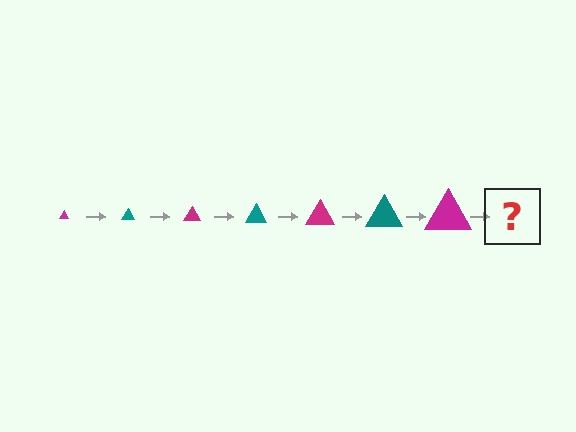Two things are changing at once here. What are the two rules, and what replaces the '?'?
The two rules are that the triangle grows larger each step and the color cycles through magenta and teal. The '?' should be a teal triangle, larger than the previous one.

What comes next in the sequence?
The next element should be a teal triangle, larger than the previous one.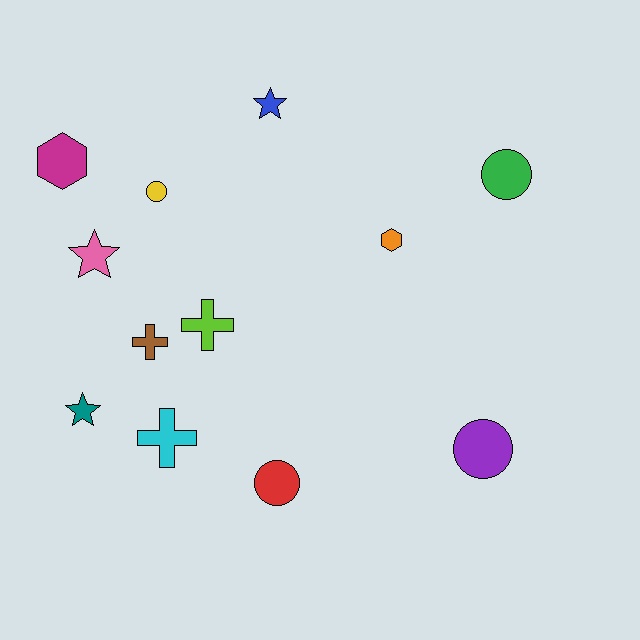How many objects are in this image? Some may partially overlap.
There are 12 objects.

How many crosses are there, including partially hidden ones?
There are 3 crosses.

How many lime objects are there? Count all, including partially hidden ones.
There is 1 lime object.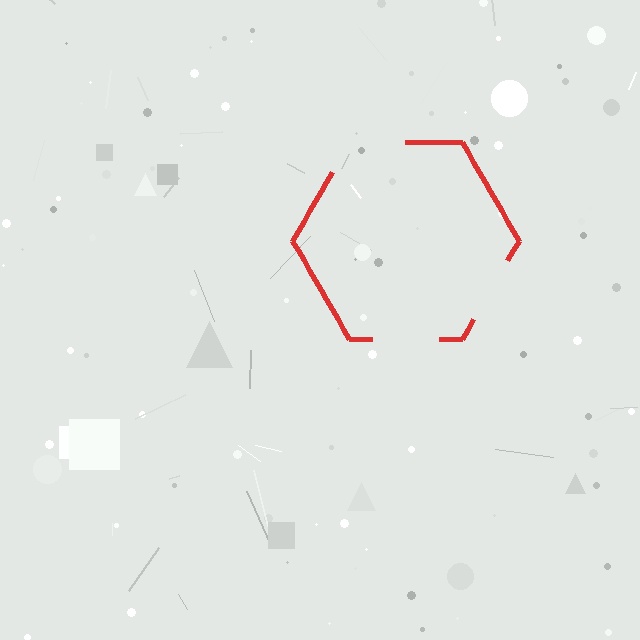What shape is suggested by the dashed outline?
The dashed outline suggests a hexagon.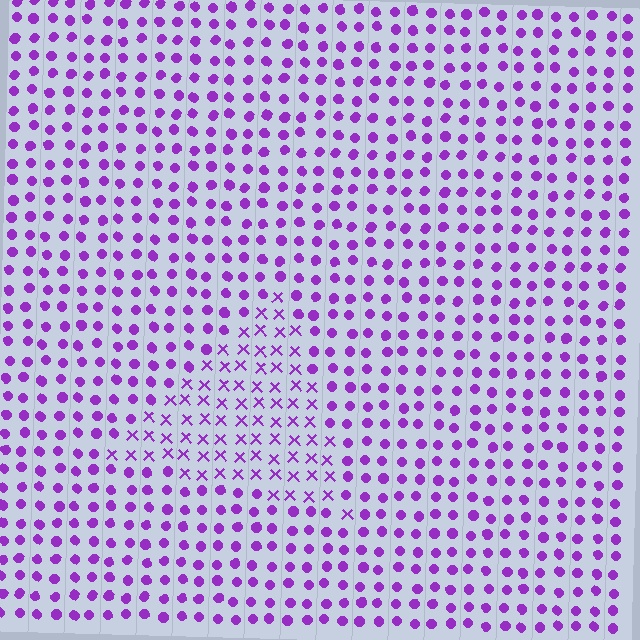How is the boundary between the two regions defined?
The boundary is defined by a change in element shape: X marks inside vs. circles outside. All elements share the same color and spacing.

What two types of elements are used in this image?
The image uses X marks inside the triangle region and circles outside it.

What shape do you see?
I see a triangle.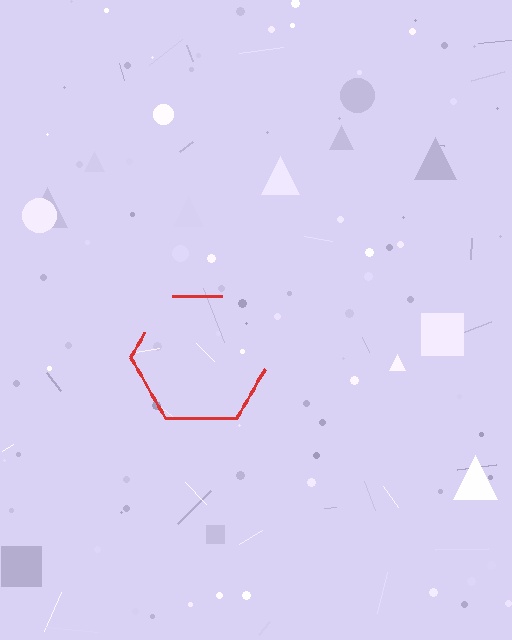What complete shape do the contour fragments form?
The contour fragments form a hexagon.